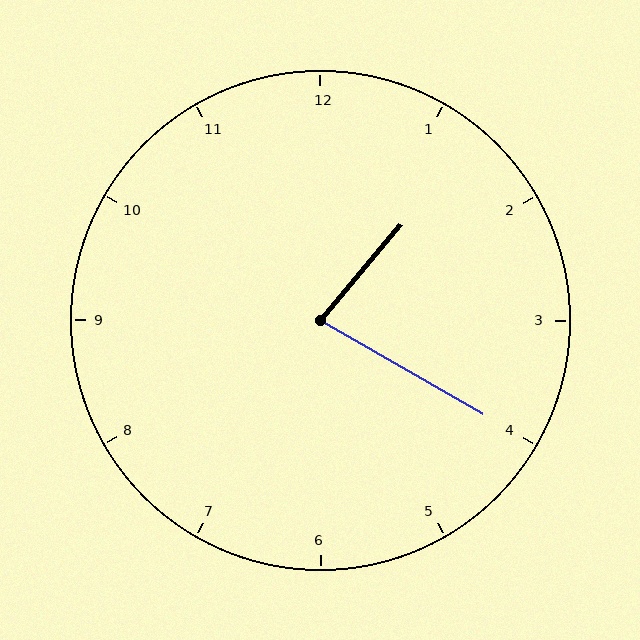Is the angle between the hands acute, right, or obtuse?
It is acute.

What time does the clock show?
1:20.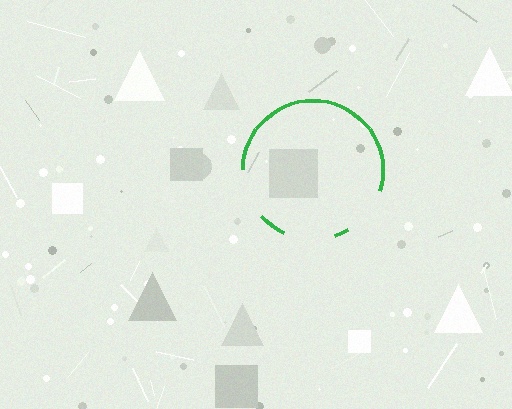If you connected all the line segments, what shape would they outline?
They would outline a circle.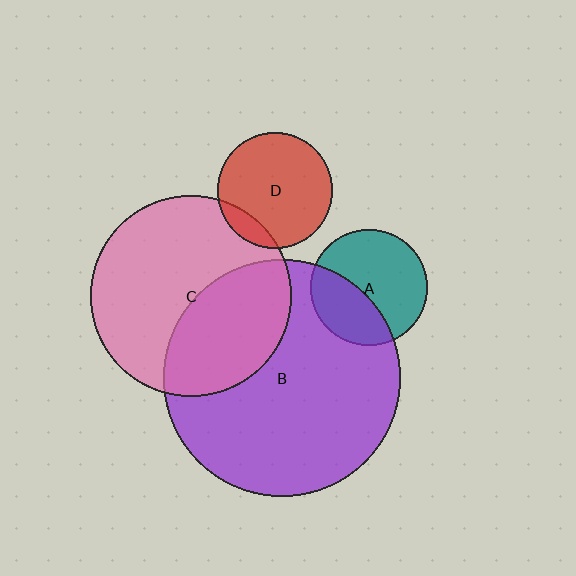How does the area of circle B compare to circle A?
Approximately 4.2 times.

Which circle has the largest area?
Circle B (purple).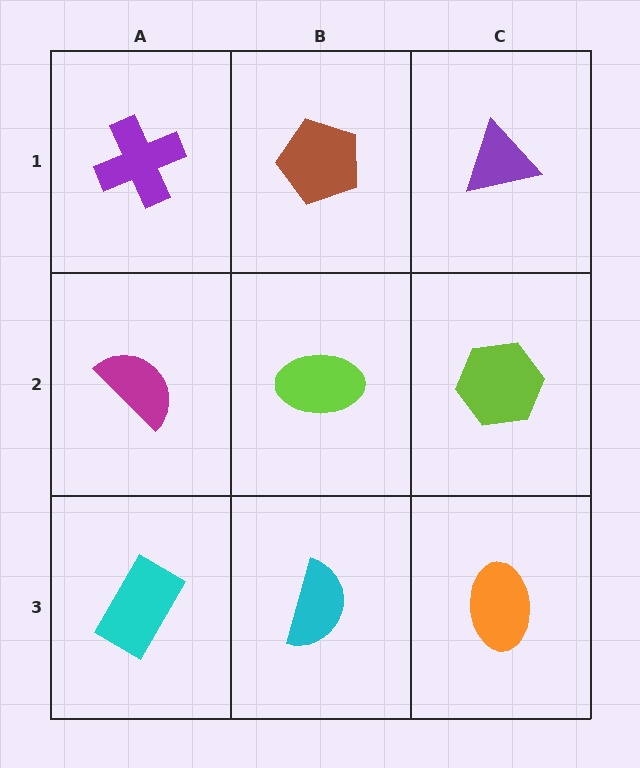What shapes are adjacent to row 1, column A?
A magenta semicircle (row 2, column A), a brown pentagon (row 1, column B).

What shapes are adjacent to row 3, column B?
A lime ellipse (row 2, column B), a cyan rectangle (row 3, column A), an orange ellipse (row 3, column C).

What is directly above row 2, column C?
A purple triangle.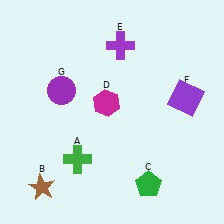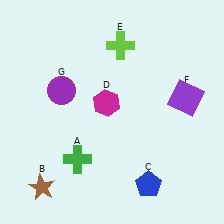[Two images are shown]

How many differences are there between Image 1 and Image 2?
There are 2 differences between the two images.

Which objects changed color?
C changed from green to blue. E changed from purple to lime.